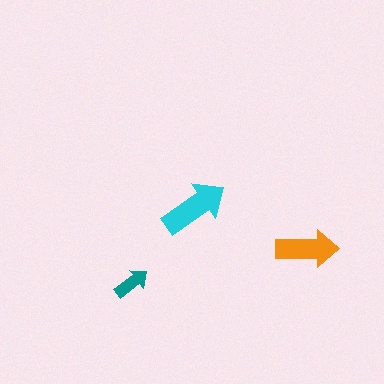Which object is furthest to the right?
The orange arrow is rightmost.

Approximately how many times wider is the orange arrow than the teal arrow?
About 1.5 times wider.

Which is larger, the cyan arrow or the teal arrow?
The cyan one.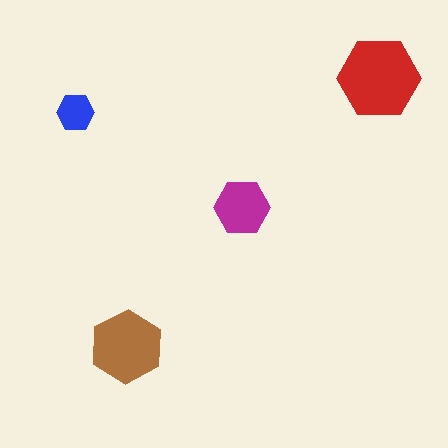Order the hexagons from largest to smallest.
the red one, the brown one, the magenta one, the blue one.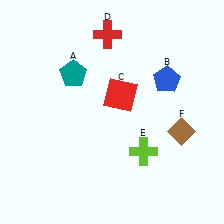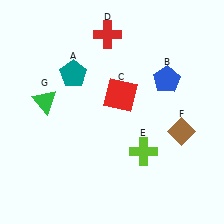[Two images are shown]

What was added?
A green triangle (G) was added in Image 2.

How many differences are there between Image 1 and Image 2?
There is 1 difference between the two images.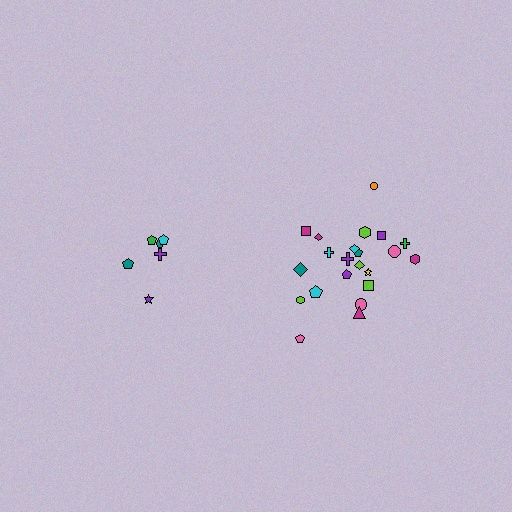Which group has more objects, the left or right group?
The right group.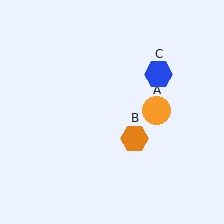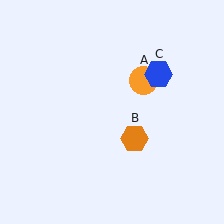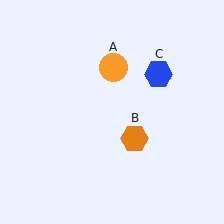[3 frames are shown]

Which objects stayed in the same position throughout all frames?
Orange hexagon (object B) and blue hexagon (object C) remained stationary.